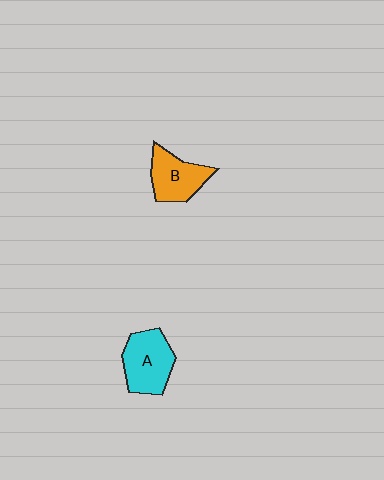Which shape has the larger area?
Shape A (cyan).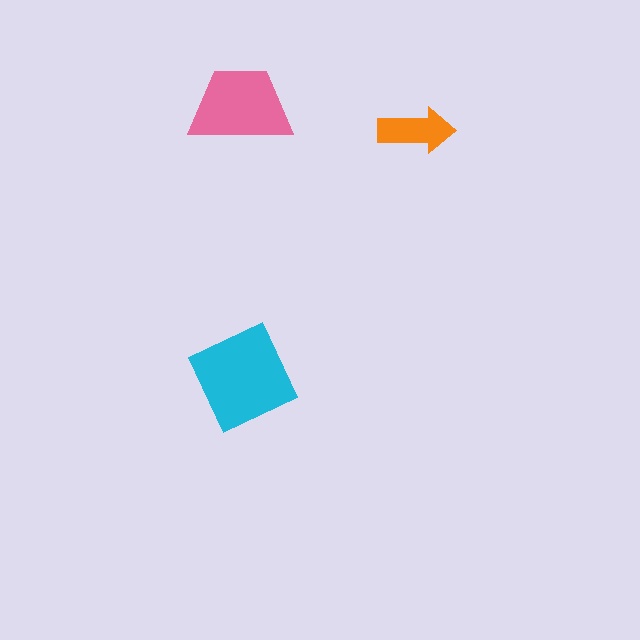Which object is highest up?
The pink trapezoid is topmost.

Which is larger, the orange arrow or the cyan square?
The cyan square.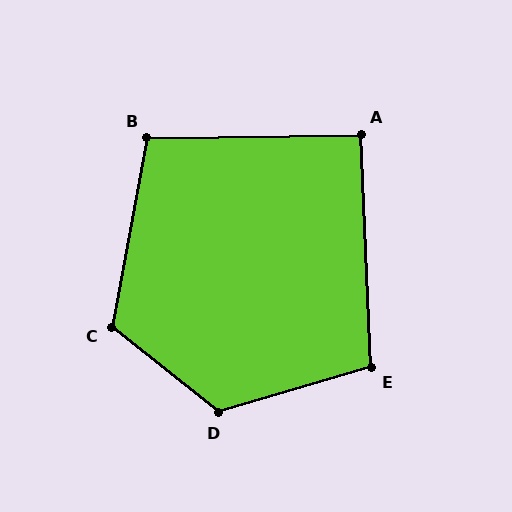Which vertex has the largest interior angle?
D, at approximately 125 degrees.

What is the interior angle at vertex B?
Approximately 101 degrees (obtuse).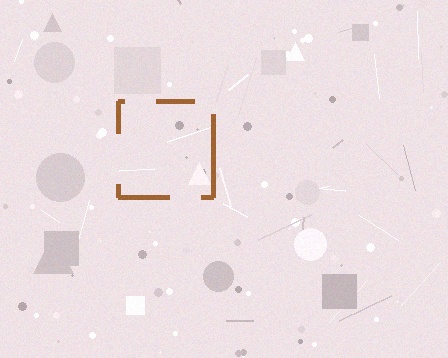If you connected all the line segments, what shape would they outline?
They would outline a square.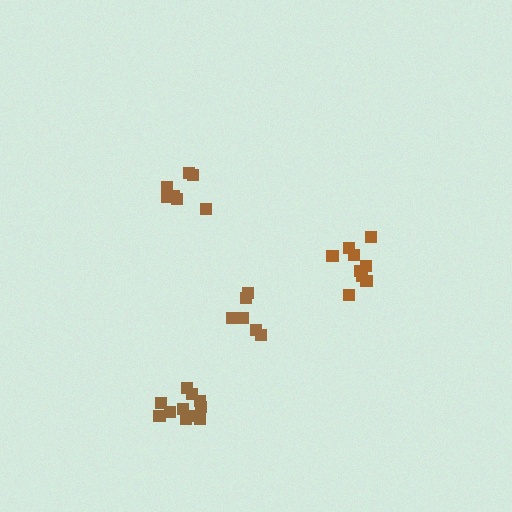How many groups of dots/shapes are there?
There are 4 groups.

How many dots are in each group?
Group 1: 10 dots, Group 2: 6 dots, Group 3: 11 dots, Group 4: 7 dots (34 total).